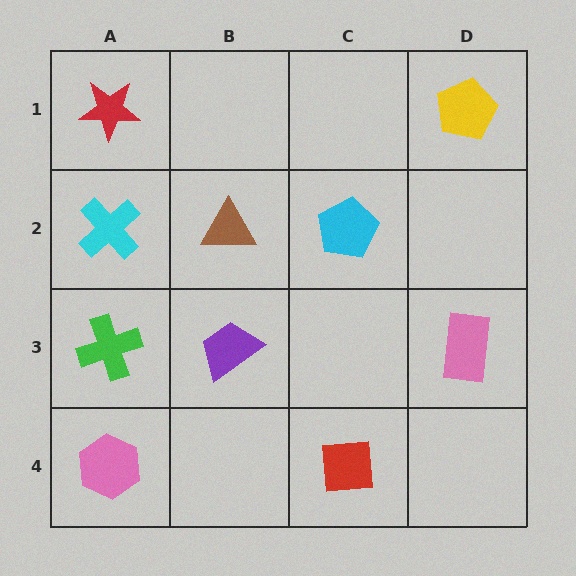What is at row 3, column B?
A purple trapezoid.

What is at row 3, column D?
A pink rectangle.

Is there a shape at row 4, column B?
No, that cell is empty.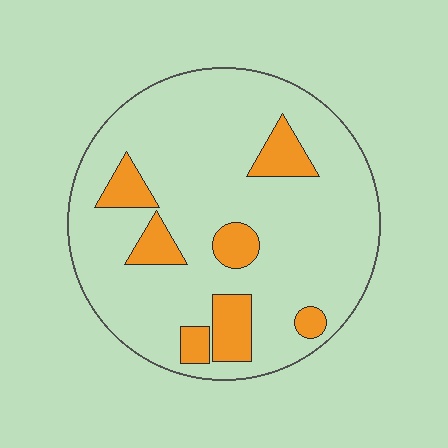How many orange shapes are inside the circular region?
7.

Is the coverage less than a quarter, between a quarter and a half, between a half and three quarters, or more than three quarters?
Less than a quarter.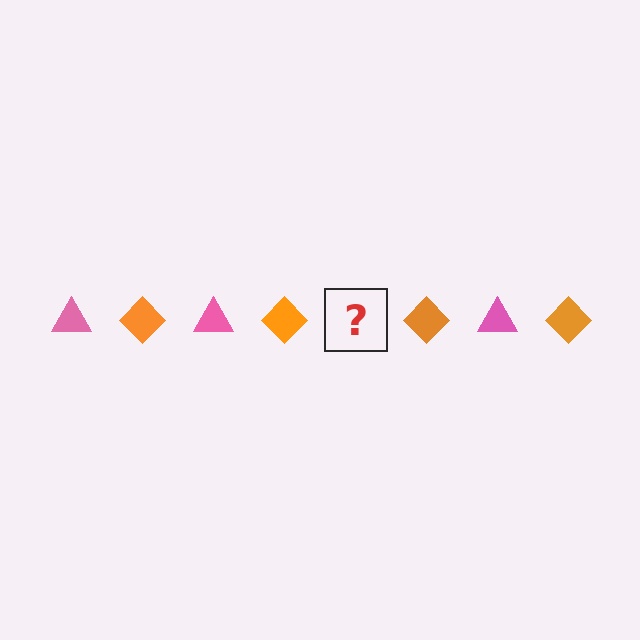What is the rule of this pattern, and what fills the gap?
The rule is that the pattern alternates between pink triangle and orange diamond. The gap should be filled with a pink triangle.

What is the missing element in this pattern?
The missing element is a pink triangle.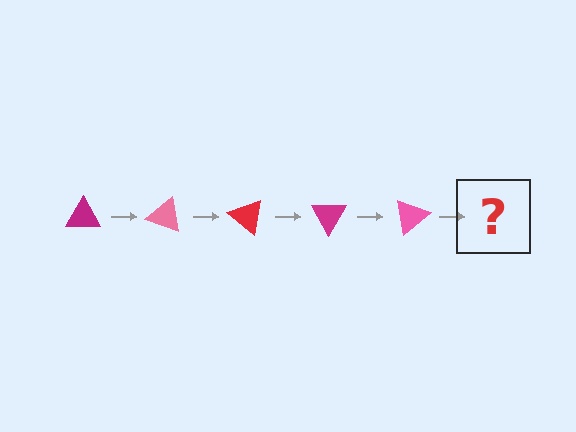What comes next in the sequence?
The next element should be a red triangle, rotated 100 degrees from the start.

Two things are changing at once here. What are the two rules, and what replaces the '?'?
The two rules are that it rotates 20 degrees each step and the color cycles through magenta, pink, and red. The '?' should be a red triangle, rotated 100 degrees from the start.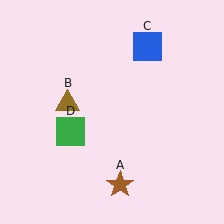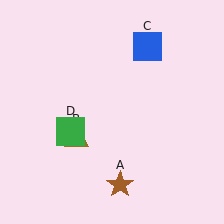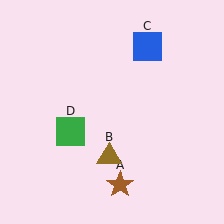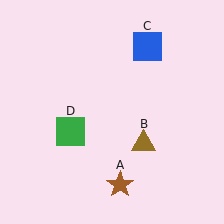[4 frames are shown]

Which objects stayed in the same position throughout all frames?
Brown star (object A) and blue square (object C) and green square (object D) remained stationary.